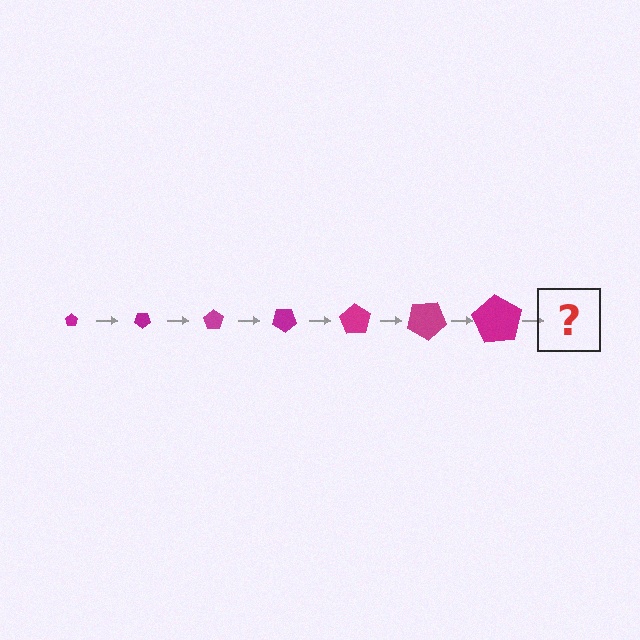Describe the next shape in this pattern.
It should be a pentagon, larger than the previous one and rotated 245 degrees from the start.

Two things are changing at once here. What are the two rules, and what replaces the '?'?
The two rules are that the pentagon grows larger each step and it rotates 35 degrees each step. The '?' should be a pentagon, larger than the previous one and rotated 245 degrees from the start.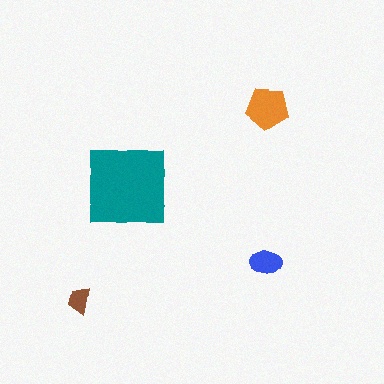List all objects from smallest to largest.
The brown trapezoid, the blue ellipse, the orange pentagon, the teal square.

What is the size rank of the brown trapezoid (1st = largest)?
4th.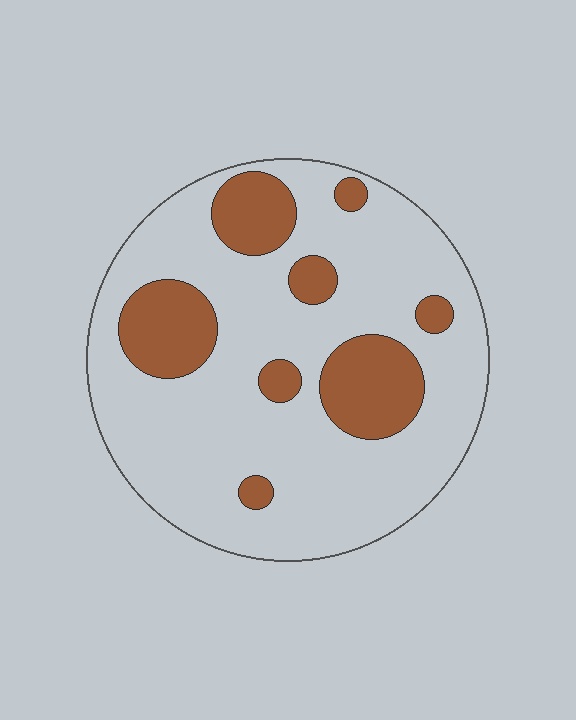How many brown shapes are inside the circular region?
8.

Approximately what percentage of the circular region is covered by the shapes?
Approximately 25%.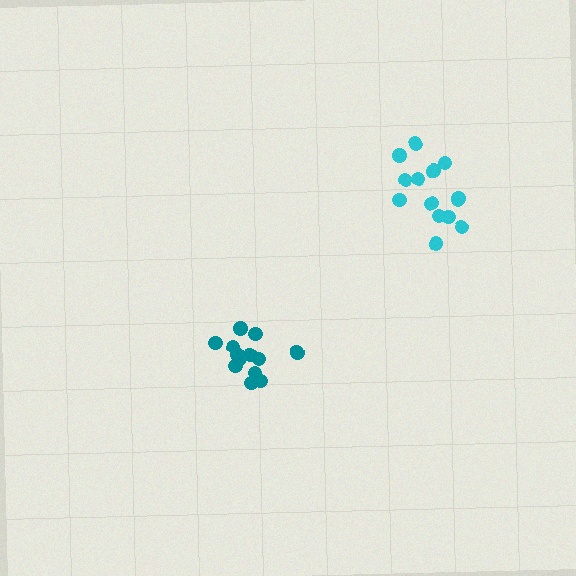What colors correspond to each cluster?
The clusters are colored: teal, cyan.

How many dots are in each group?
Group 1: 13 dots, Group 2: 14 dots (27 total).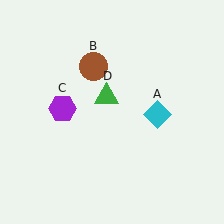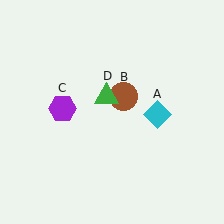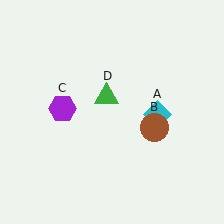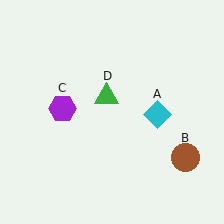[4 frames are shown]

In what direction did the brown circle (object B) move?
The brown circle (object B) moved down and to the right.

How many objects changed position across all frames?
1 object changed position: brown circle (object B).